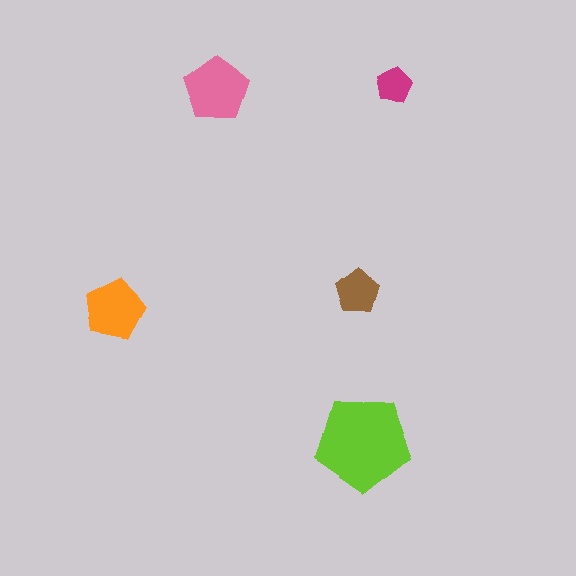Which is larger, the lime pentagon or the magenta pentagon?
The lime one.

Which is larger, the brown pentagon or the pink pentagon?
The pink one.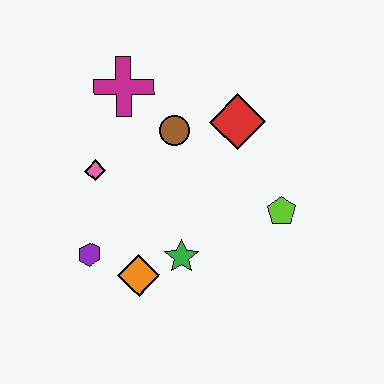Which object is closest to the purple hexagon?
The orange diamond is closest to the purple hexagon.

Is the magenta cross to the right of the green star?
No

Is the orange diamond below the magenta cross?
Yes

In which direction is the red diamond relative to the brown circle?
The red diamond is to the right of the brown circle.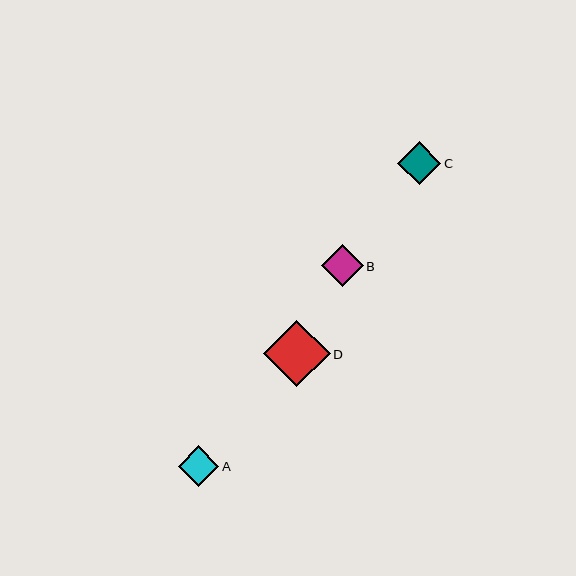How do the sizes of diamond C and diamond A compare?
Diamond C and diamond A are approximately the same size.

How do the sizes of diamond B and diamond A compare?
Diamond B and diamond A are approximately the same size.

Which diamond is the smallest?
Diamond A is the smallest with a size of approximately 41 pixels.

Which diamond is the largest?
Diamond D is the largest with a size of approximately 67 pixels.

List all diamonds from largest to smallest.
From largest to smallest: D, C, B, A.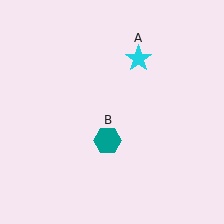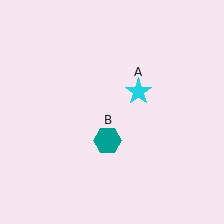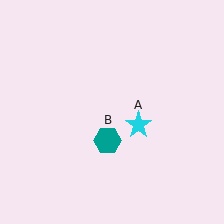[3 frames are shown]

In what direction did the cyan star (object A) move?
The cyan star (object A) moved down.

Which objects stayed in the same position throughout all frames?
Teal hexagon (object B) remained stationary.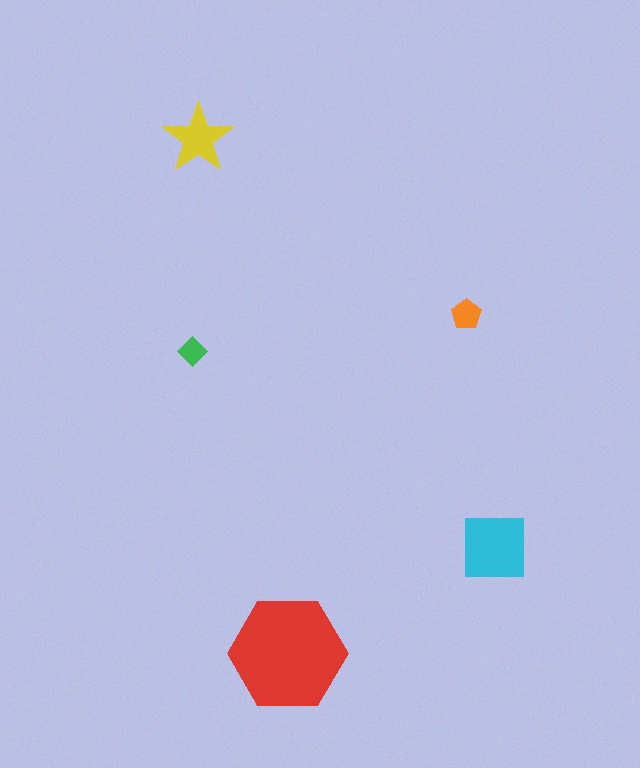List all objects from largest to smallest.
The red hexagon, the cyan square, the yellow star, the orange pentagon, the green diamond.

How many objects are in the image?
There are 5 objects in the image.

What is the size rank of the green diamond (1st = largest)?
5th.